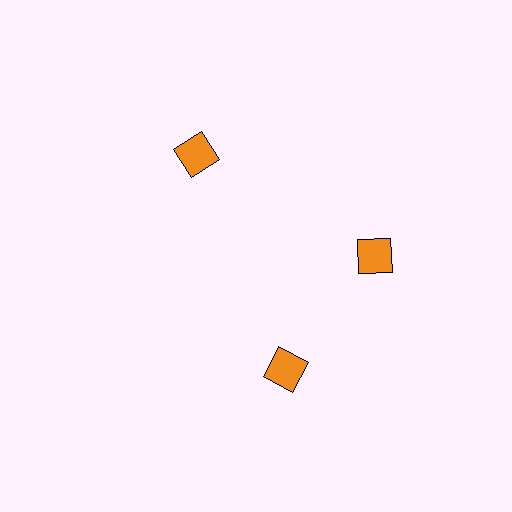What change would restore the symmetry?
The symmetry would be restored by rotating it back into even spacing with its neighbors so that all 3 diamonds sit at equal angles and equal distance from the center.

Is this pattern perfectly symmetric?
No. The 3 orange diamonds are arranged in a ring, but one element near the 7 o'clock position is rotated out of alignment along the ring, breaking the 3-fold rotational symmetry.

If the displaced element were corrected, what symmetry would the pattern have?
It would have 3-fold rotational symmetry — the pattern would map onto itself every 120 degrees.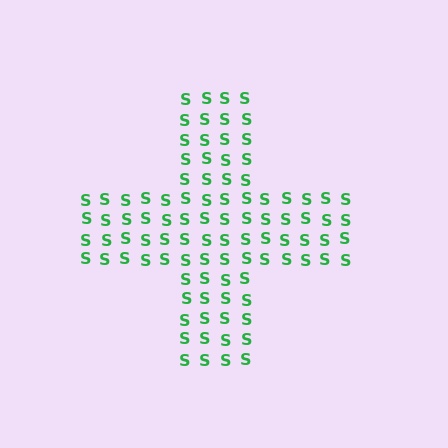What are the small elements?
The small elements are letter S's.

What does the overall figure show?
The overall figure shows a cross.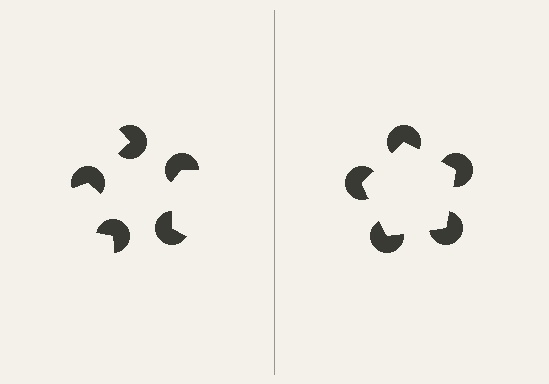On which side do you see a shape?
An illusory pentagon appears on the right side. On the left side the wedge cuts are rotated, so no coherent shape forms.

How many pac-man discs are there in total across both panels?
10 — 5 on each side.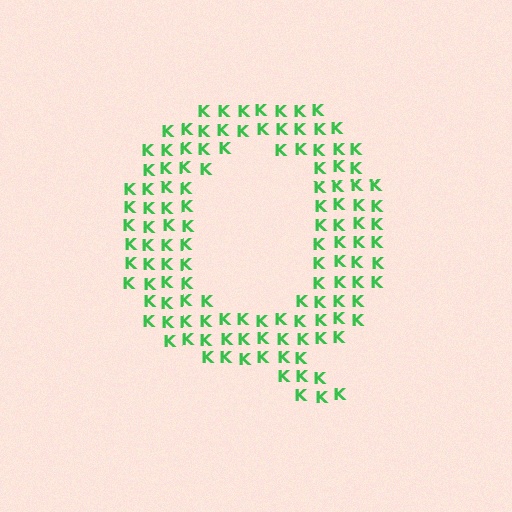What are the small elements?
The small elements are letter K's.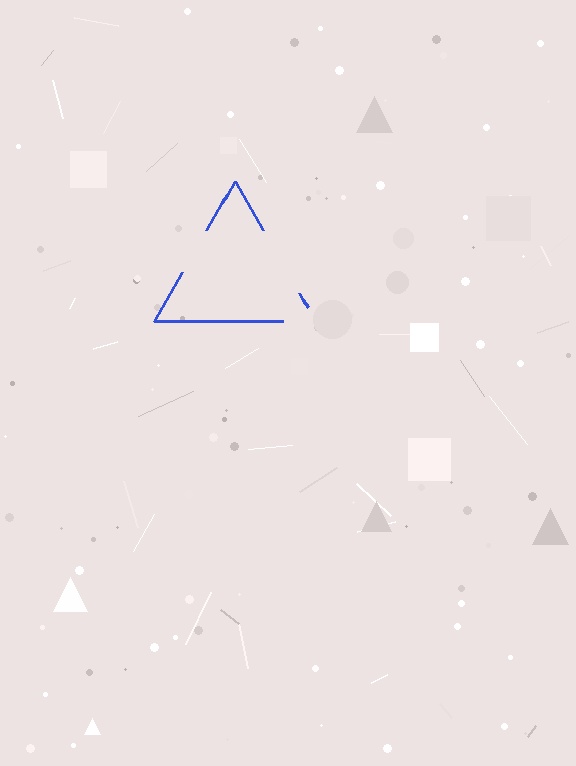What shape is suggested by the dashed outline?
The dashed outline suggests a triangle.